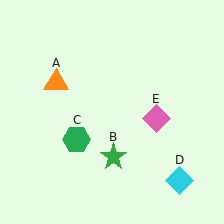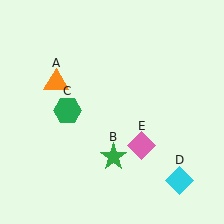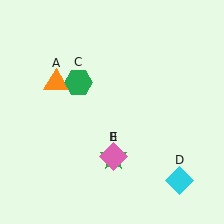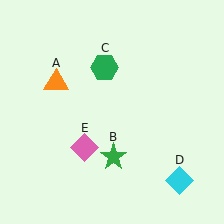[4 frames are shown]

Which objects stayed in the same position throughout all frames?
Orange triangle (object A) and green star (object B) and cyan diamond (object D) remained stationary.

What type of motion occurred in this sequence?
The green hexagon (object C), pink diamond (object E) rotated clockwise around the center of the scene.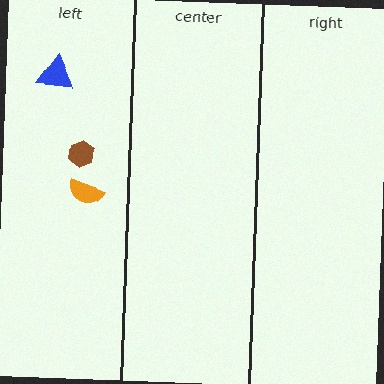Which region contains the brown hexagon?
The left region.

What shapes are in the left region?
The blue triangle, the brown hexagon, the orange semicircle.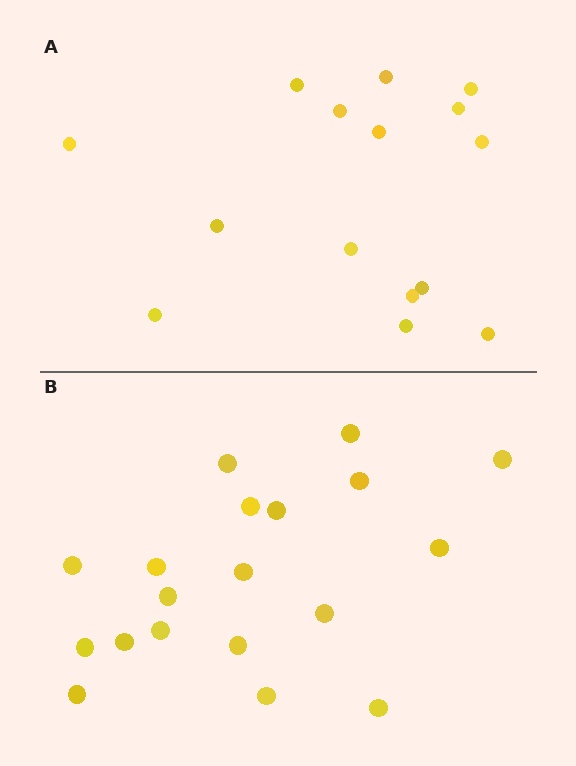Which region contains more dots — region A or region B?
Region B (the bottom region) has more dots.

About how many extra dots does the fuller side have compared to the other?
Region B has about 4 more dots than region A.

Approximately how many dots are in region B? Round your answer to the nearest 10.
About 20 dots. (The exact count is 19, which rounds to 20.)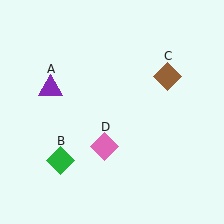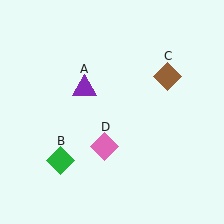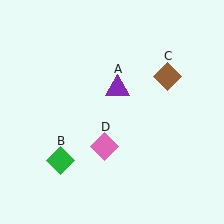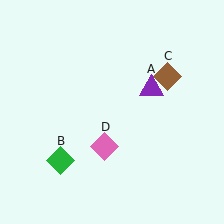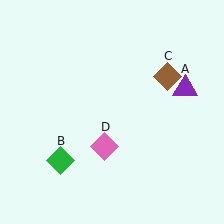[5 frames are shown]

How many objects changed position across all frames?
1 object changed position: purple triangle (object A).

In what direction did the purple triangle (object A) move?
The purple triangle (object A) moved right.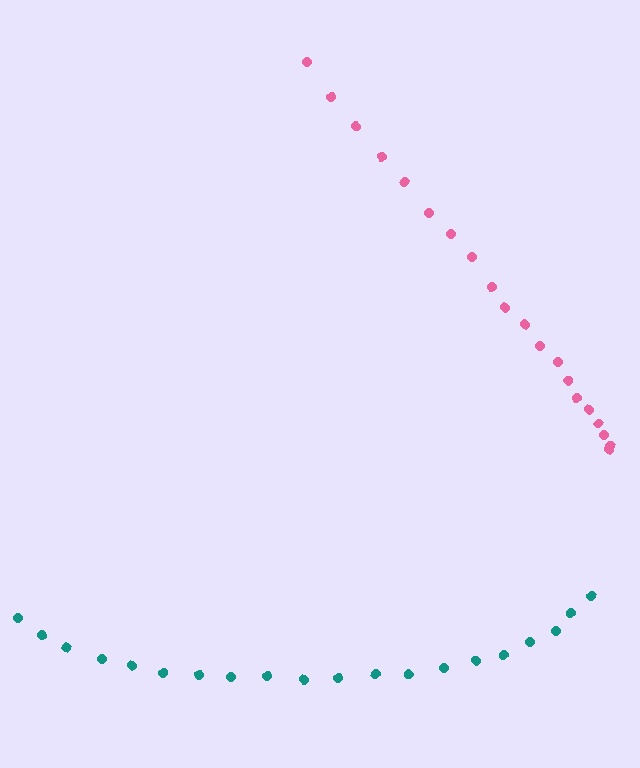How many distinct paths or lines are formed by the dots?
There are 2 distinct paths.